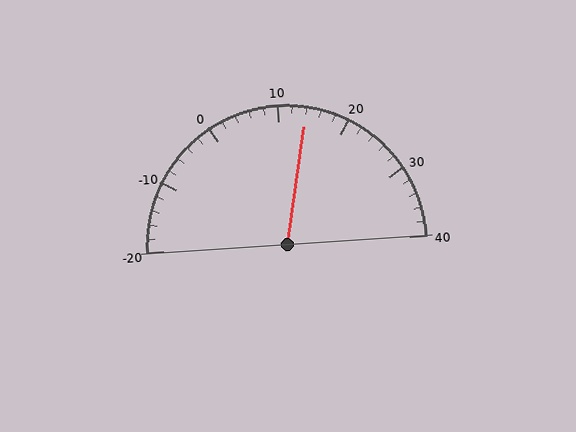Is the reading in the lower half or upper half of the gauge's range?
The reading is in the upper half of the range (-20 to 40).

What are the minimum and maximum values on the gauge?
The gauge ranges from -20 to 40.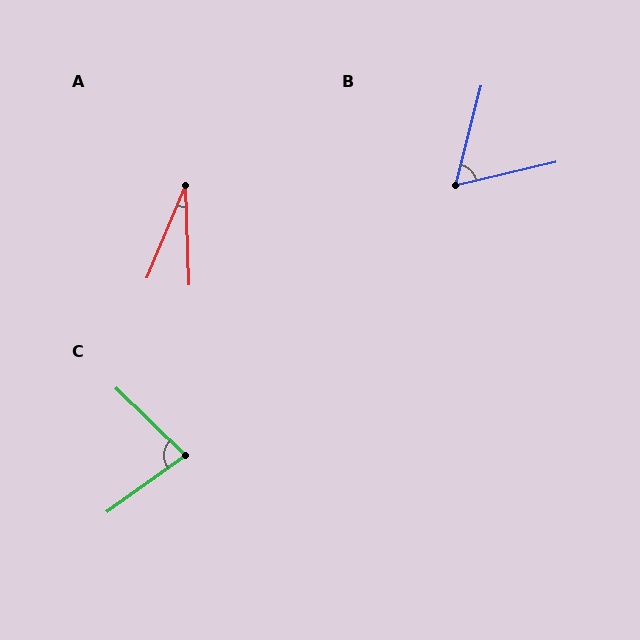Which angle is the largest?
C, at approximately 80 degrees.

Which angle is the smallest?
A, at approximately 25 degrees.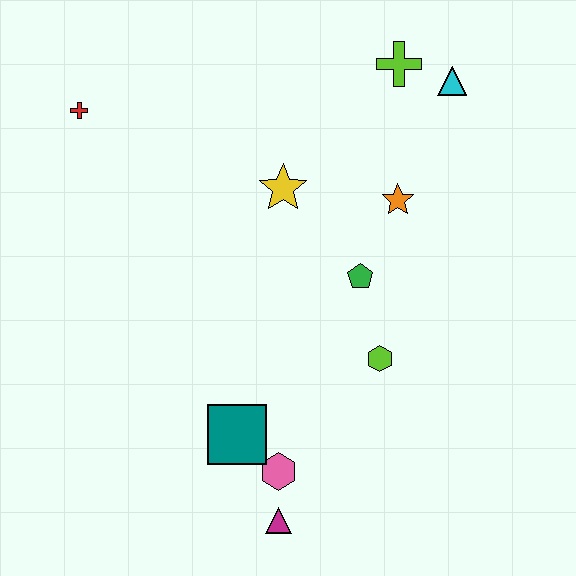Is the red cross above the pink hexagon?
Yes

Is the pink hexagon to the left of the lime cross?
Yes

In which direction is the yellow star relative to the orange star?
The yellow star is to the left of the orange star.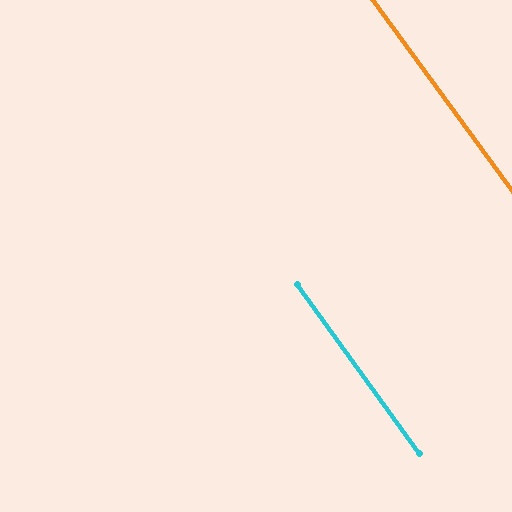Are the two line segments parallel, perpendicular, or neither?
Parallel — their directions differ by only 0.2°.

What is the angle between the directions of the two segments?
Approximately 0 degrees.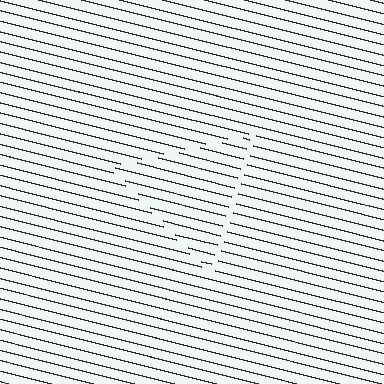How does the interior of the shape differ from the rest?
The interior of the shape contains the same grating, shifted by half a period — the contour is defined by the phase discontinuity where line-ends from the inner and outer gratings abut.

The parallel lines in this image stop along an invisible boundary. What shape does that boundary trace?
An illusory triangle. The interior of the shape contains the same grating, shifted by half a period — the contour is defined by the phase discontinuity where line-ends from the inner and outer gratings abut.